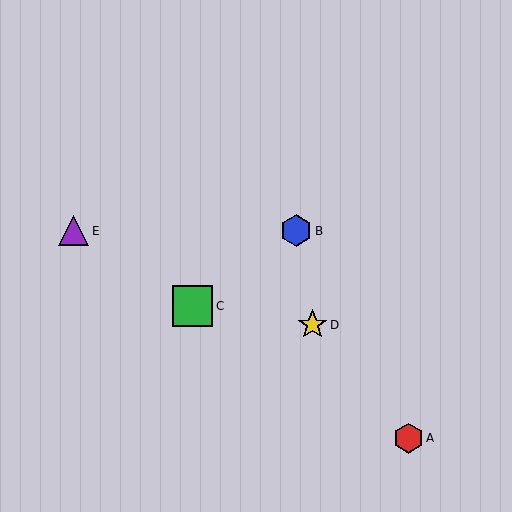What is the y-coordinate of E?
Object E is at y≈231.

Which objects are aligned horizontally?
Objects B, E are aligned horizontally.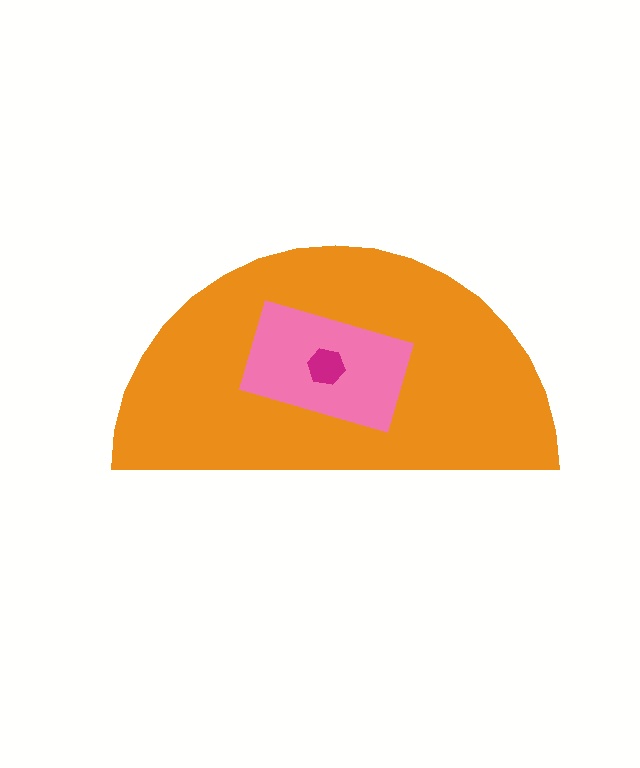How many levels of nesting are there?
3.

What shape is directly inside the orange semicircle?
The pink rectangle.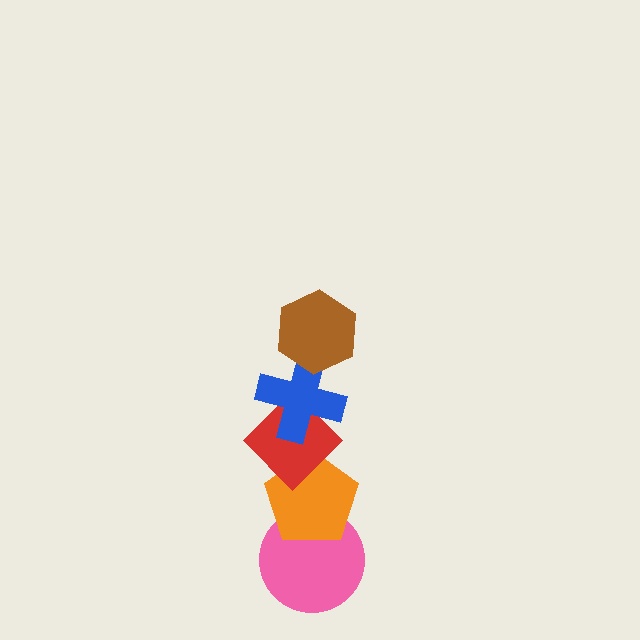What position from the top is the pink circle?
The pink circle is 5th from the top.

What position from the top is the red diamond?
The red diamond is 3rd from the top.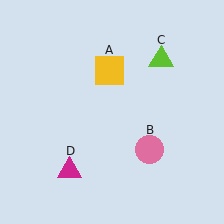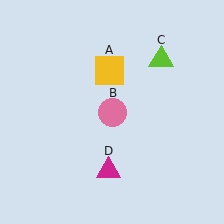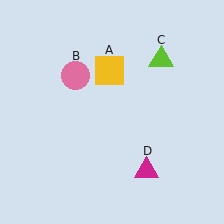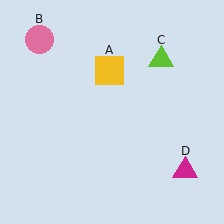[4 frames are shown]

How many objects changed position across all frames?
2 objects changed position: pink circle (object B), magenta triangle (object D).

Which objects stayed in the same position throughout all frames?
Yellow square (object A) and lime triangle (object C) remained stationary.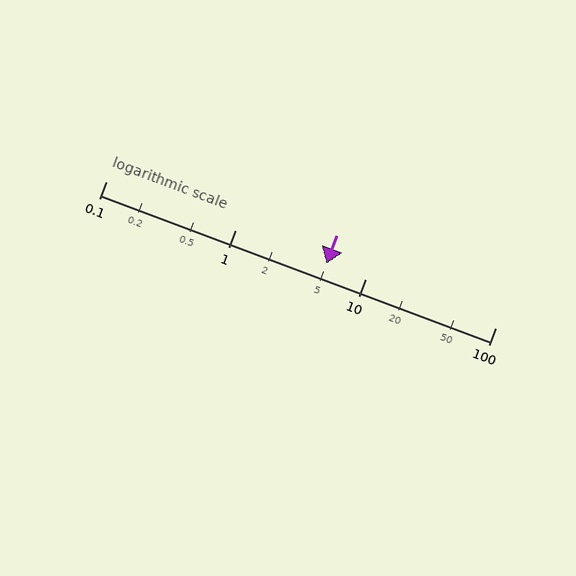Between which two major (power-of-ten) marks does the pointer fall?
The pointer is between 1 and 10.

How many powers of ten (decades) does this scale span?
The scale spans 3 decades, from 0.1 to 100.